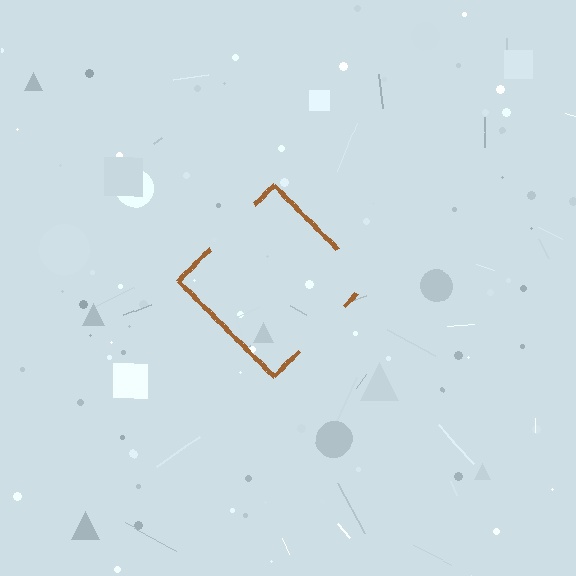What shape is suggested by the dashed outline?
The dashed outline suggests a diamond.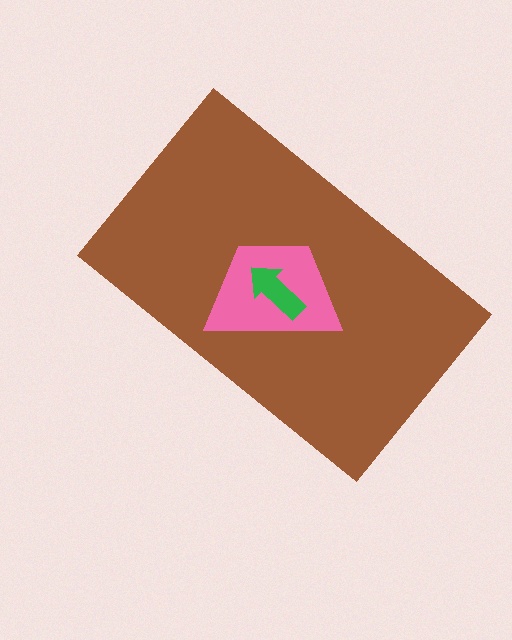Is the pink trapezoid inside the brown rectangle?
Yes.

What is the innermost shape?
The green arrow.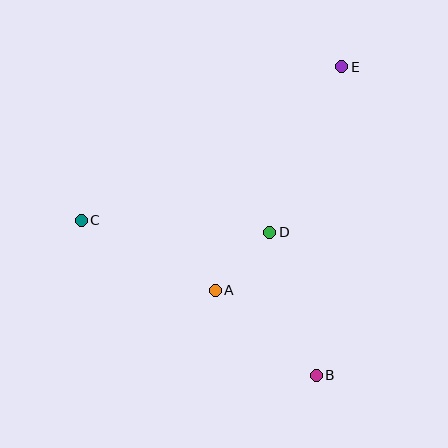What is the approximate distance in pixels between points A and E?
The distance between A and E is approximately 257 pixels.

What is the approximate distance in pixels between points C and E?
The distance between C and E is approximately 302 pixels.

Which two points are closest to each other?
Points A and D are closest to each other.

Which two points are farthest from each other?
Points B and E are farthest from each other.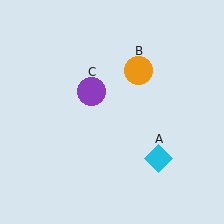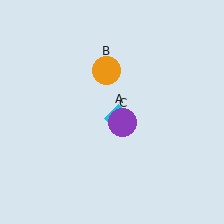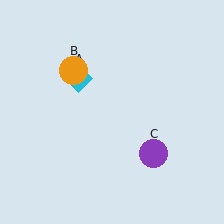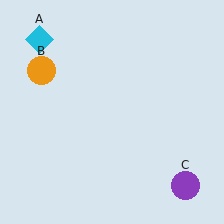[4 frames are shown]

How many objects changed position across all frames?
3 objects changed position: cyan diamond (object A), orange circle (object B), purple circle (object C).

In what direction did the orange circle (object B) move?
The orange circle (object B) moved left.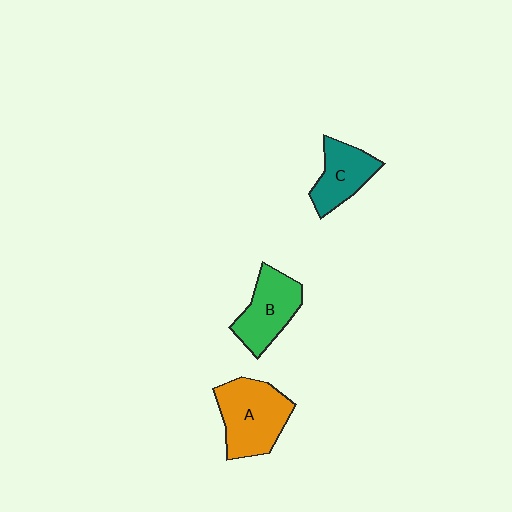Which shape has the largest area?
Shape A (orange).